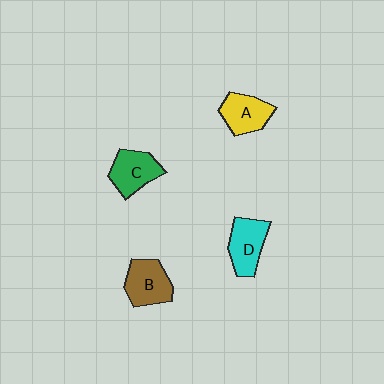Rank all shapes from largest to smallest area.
From largest to smallest: B (brown), D (cyan), C (green), A (yellow).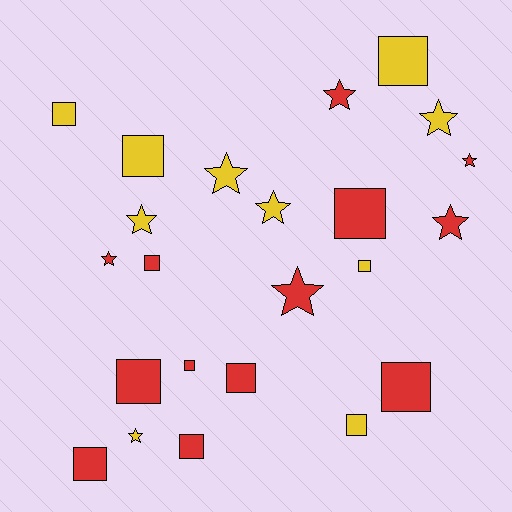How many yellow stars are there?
There are 5 yellow stars.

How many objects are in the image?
There are 23 objects.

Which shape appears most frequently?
Square, with 13 objects.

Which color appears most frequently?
Red, with 13 objects.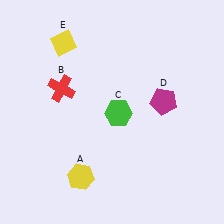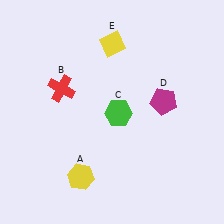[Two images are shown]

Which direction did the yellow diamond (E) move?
The yellow diamond (E) moved right.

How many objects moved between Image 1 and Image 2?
1 object moved between the two images.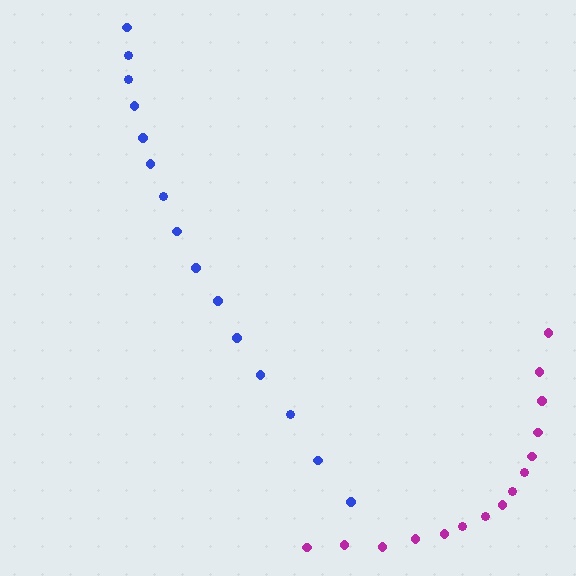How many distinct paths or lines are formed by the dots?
There are 2 distinct paths.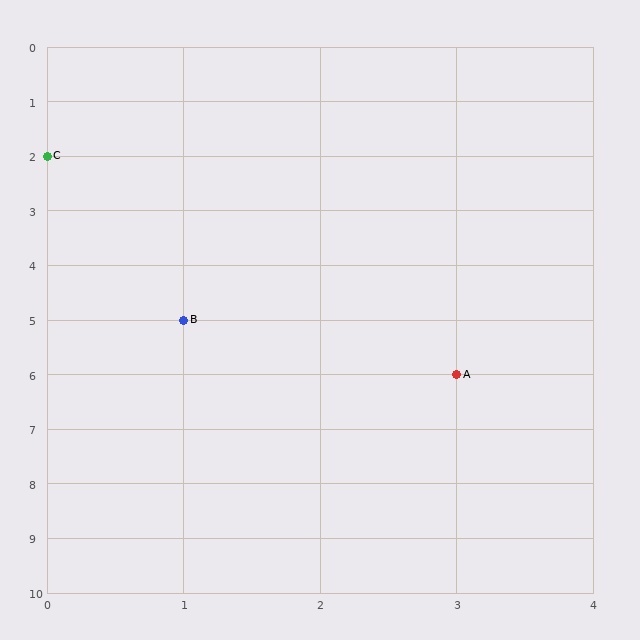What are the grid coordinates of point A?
Point A is at grid coordinates (3, 6).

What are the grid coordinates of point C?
Point C is at grid coordinates (0, 2).